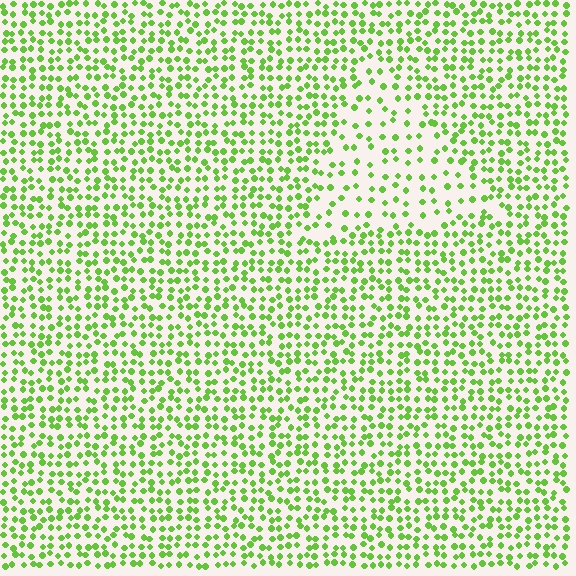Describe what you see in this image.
The image contains small lime elements arranged at two different densities. A triangle-shaped region is visible where the elements are less densely packed than the surrounding area.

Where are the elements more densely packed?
The elements are more densely packed outside the triangle boundary.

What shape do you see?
I see a triangle.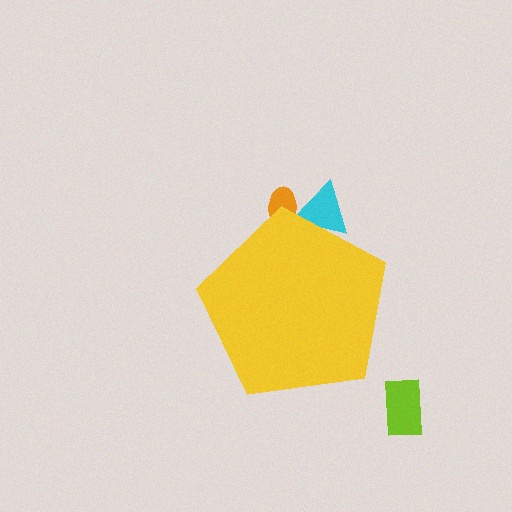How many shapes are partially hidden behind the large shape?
2 shapes are partially hidden.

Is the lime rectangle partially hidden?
No, the lime rectangle is fully visible.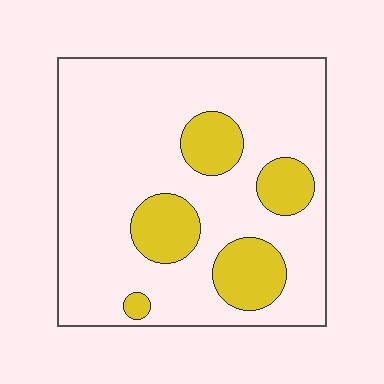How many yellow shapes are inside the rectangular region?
5.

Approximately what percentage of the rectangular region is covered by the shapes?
Approximately 20%.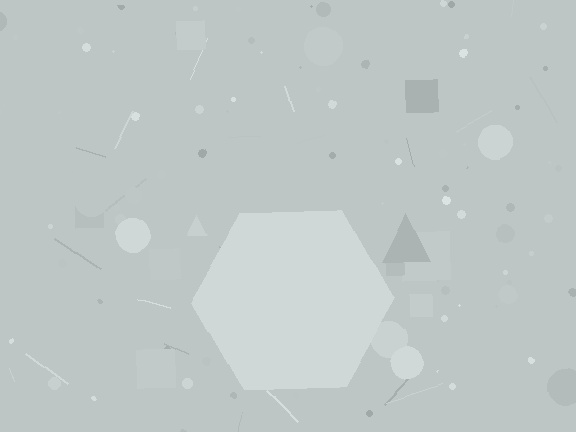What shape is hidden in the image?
A hexagon is hidden in the image.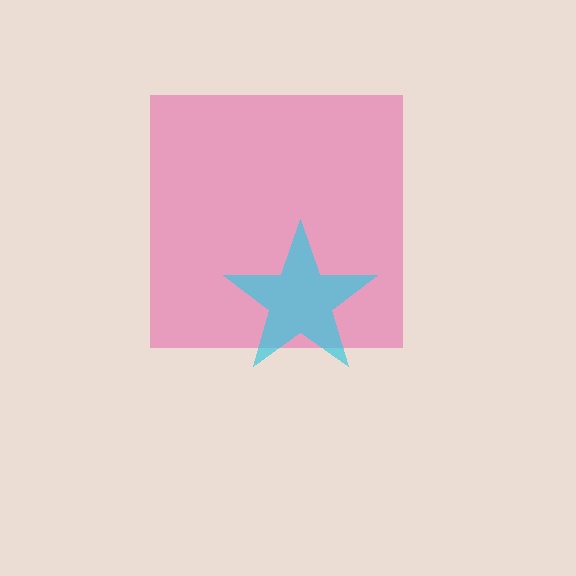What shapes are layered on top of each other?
The layered shapes are: a pink square, a cyan star.